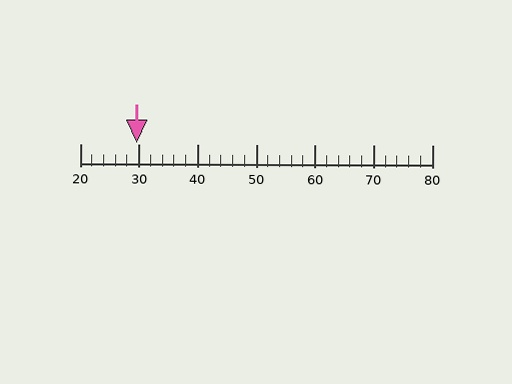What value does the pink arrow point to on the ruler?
The pink arrow points to approximately 30.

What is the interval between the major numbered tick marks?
The major tick marks are spaced 10 units apart.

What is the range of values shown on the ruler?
The ruler shows values from 20 to 80.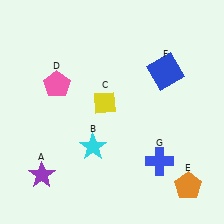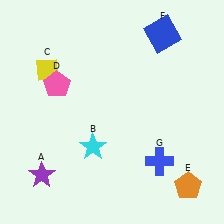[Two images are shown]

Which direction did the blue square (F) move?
The blue square (F) moved up.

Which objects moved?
The objects that moved are: the yellow diamond (C), the blue square (F).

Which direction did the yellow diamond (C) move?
The yellow diamond (C) moved left.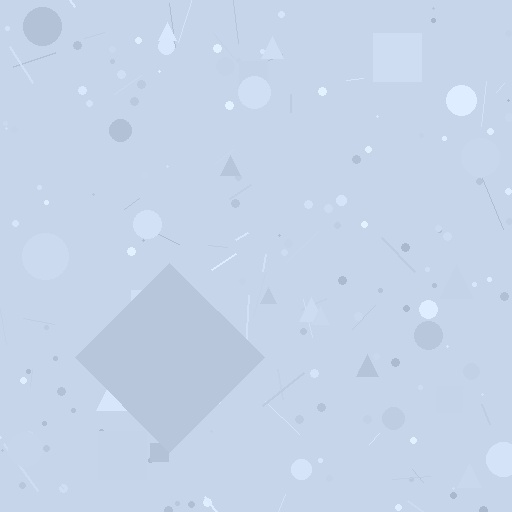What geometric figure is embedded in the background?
A diamond is embedded in the background.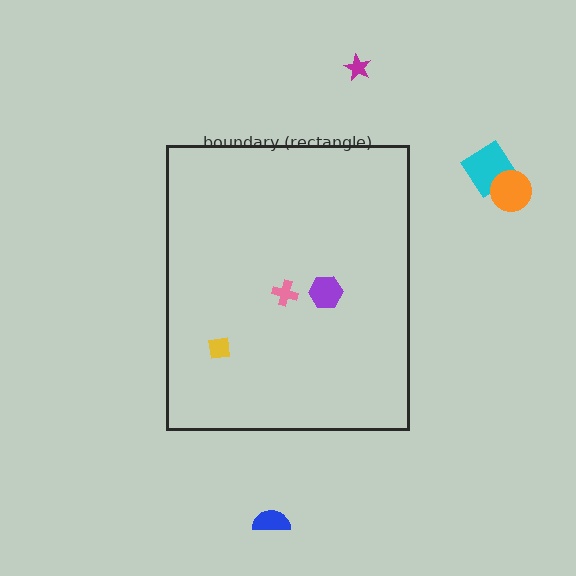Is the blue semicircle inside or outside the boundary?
Outside.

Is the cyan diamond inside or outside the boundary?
Outside.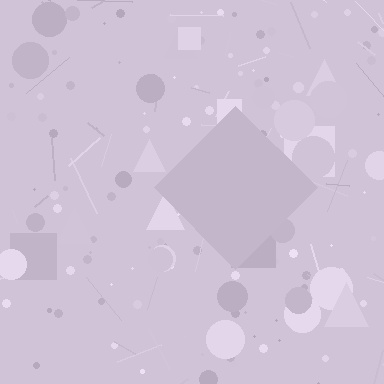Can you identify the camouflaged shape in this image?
The camouflaged shape is a diamond.